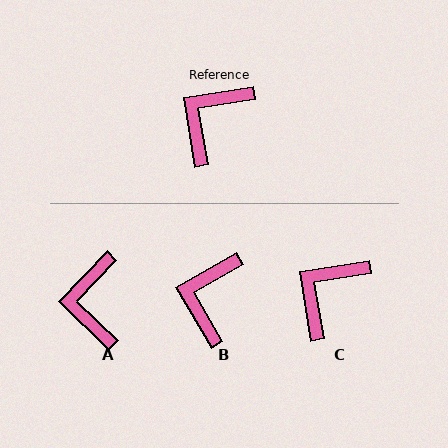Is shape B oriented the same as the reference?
No, it is off by about 21 degrees.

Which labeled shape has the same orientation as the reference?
C.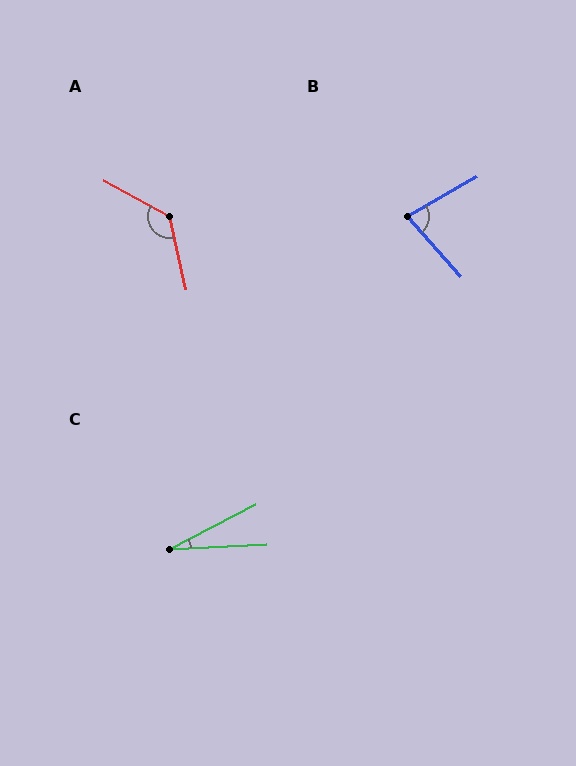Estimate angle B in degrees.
Approximately 78 degrees.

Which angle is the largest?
A, at approximately 132 degrees.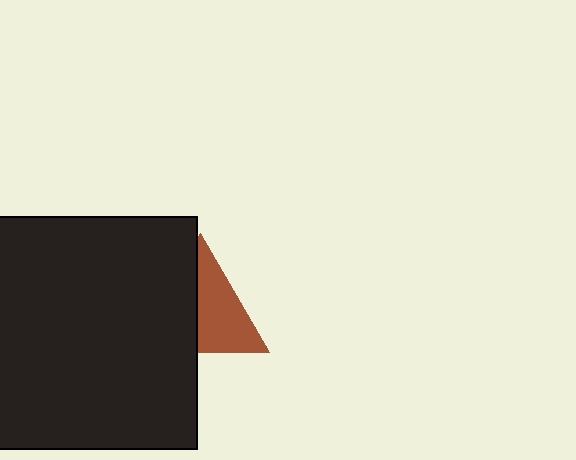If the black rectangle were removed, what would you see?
You would see the complete brown triangle.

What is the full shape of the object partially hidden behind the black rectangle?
The partially hidden object is a brown triangle.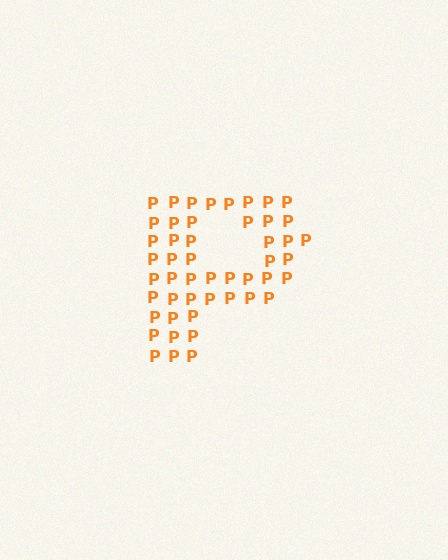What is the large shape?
The large shape is the letter P.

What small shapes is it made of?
It is made of small letter P's.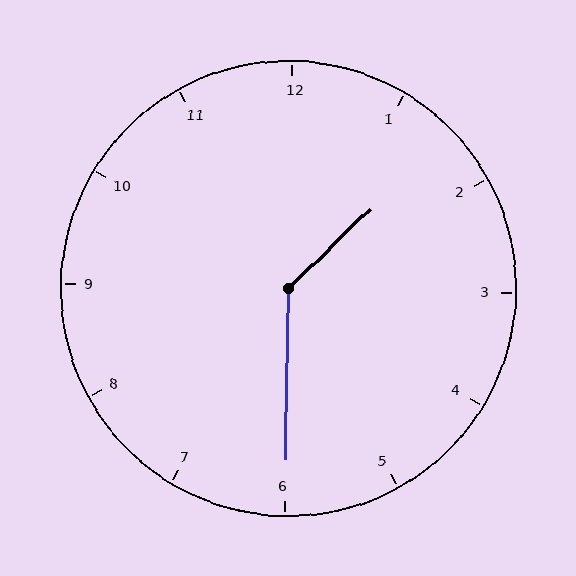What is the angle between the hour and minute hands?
Approximately 135 degrees.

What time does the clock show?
1:30.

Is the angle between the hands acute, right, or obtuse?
It is obtuse.